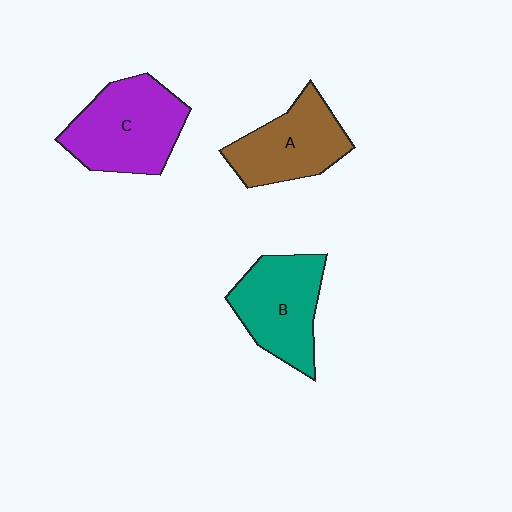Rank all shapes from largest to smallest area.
From largest to smallest: C (purple), B (teal), A (brown).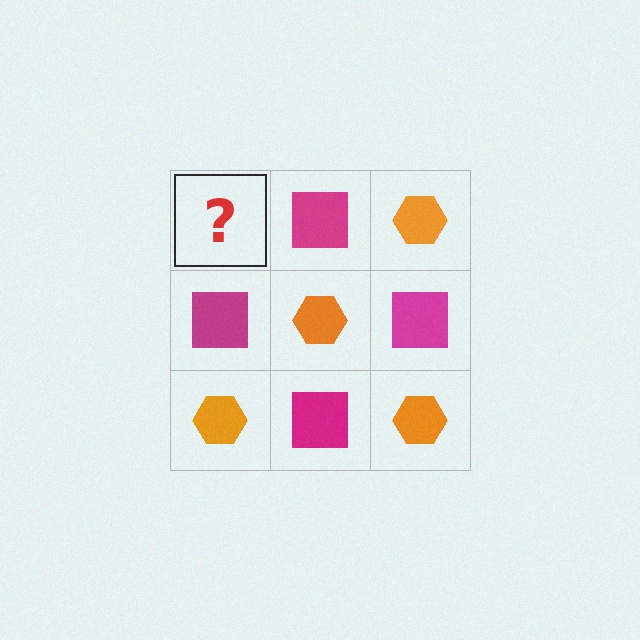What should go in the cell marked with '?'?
The missing cell should contain an orange hexagon.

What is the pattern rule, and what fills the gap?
The rule is that it alternates orange hexagon and magenta square in a checkerboard pattern. The gap should be filled with an orange hexagon.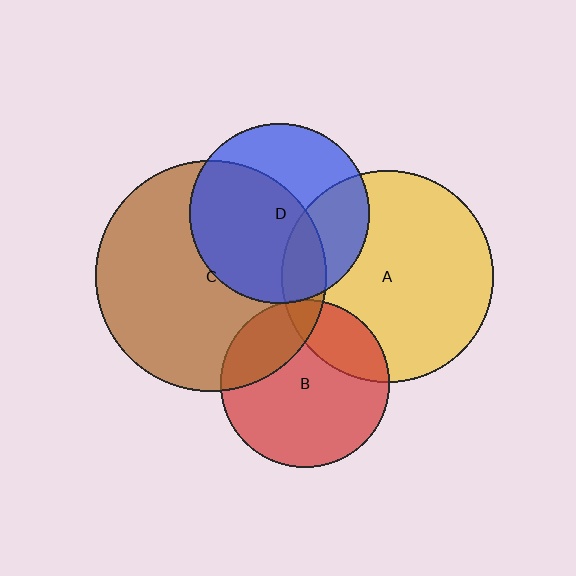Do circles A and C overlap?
Yes.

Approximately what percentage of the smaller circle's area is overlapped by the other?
Approximately 10%.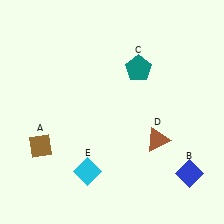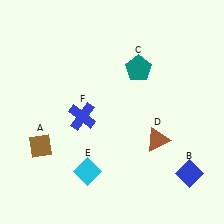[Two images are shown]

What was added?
A blue cross (F) was added in Image 2.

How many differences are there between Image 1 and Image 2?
There is 1 difference between the two images.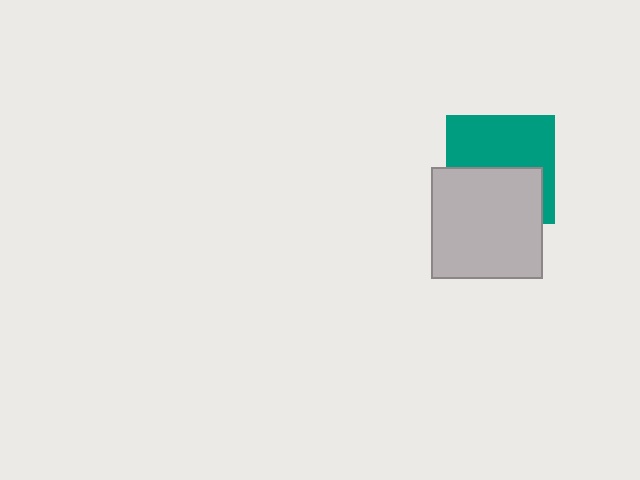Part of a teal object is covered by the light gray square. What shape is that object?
It is a square.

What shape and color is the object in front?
The object in front is a light gray square.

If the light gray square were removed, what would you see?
You would see the complete teal square.